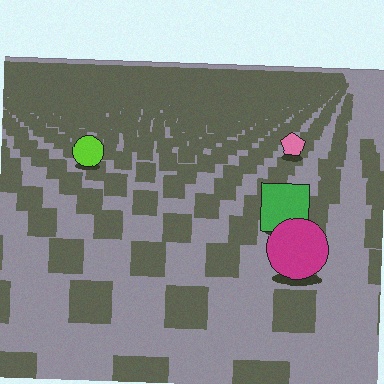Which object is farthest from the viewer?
The pink pentagon is farthest from the viewer. It appears smaller and the ground texture around it is denser.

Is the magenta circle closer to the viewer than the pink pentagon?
Yes. The magenta circle is closer — you can tell from the texture gradient: the ground texture is coarser near it.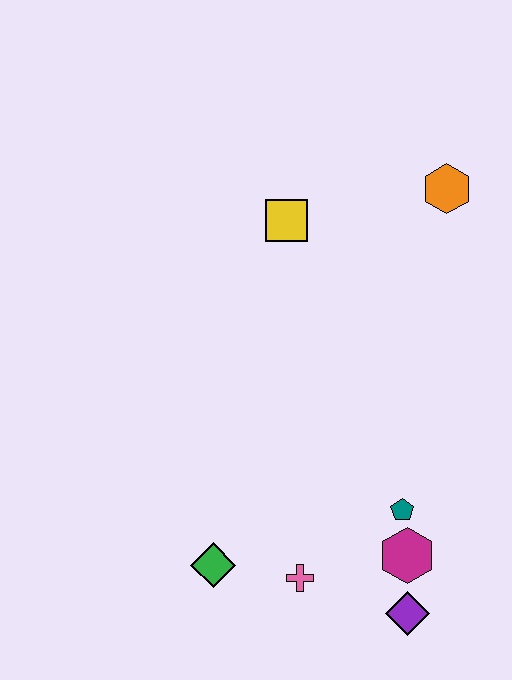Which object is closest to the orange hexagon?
The yellow square is closest to the orange hexagon.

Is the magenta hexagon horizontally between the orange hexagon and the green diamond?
Yes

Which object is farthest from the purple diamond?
The orange hexagon is farthest from the purple diamond.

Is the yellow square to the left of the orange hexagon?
Yes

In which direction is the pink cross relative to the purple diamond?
The pink cross is to the left of the purple diamond.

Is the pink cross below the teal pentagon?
Yes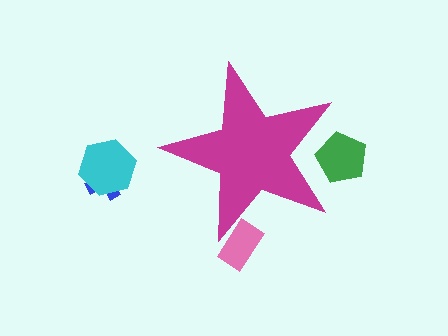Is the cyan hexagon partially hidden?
No, the cyan hexagon is fully visible.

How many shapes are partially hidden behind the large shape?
2 shapes are partially hidden.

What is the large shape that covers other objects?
A magenta star.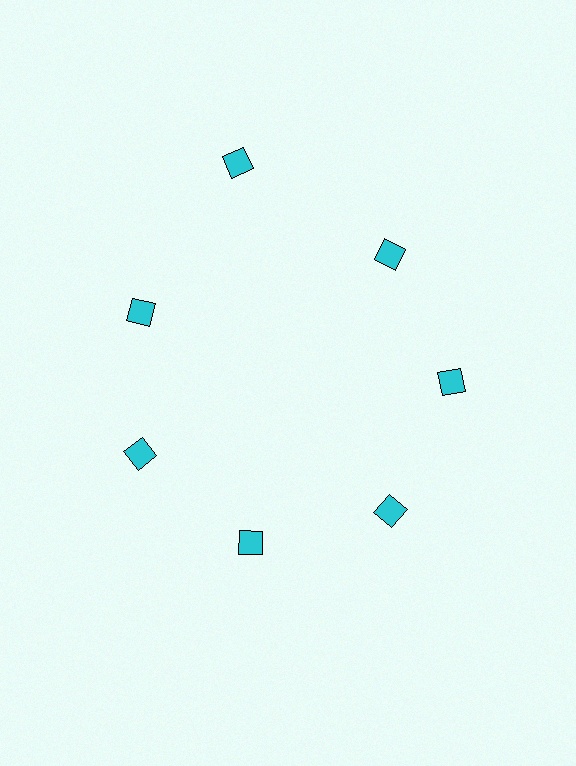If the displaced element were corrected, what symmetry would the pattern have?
It would have 7-fold rotational symmetry — the pattern would map onto itself every 51 degrees.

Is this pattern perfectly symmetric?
No. The 7 cyan diamonds are arranged in a ring, but one element near the 12 o'clock position is pushed outward from the center, breaking the 7-fold rotational symmetry.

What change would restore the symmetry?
The symmetry would be restored by moving it inward, back onto the ring so that all 7 diamonds sit at equal angles and equal distance from the center.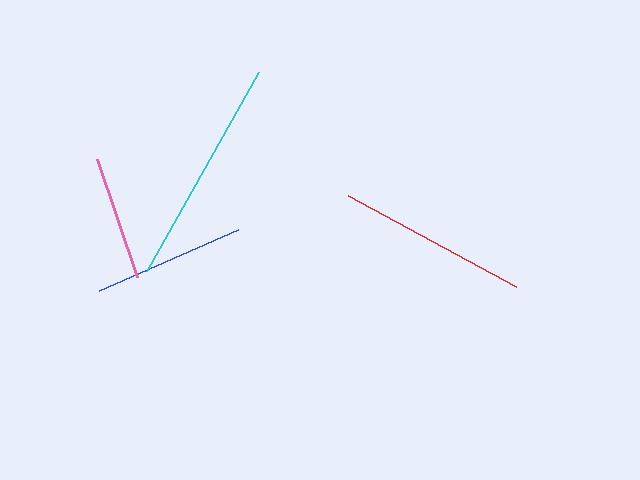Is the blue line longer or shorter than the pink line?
The blue line is longer than the pink line.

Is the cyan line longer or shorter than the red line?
The cyan line is longer than the red line.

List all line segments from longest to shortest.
From longest to shortest: cyan, red, blue, pink.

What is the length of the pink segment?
The pink segment is approximately 124 pixels long.